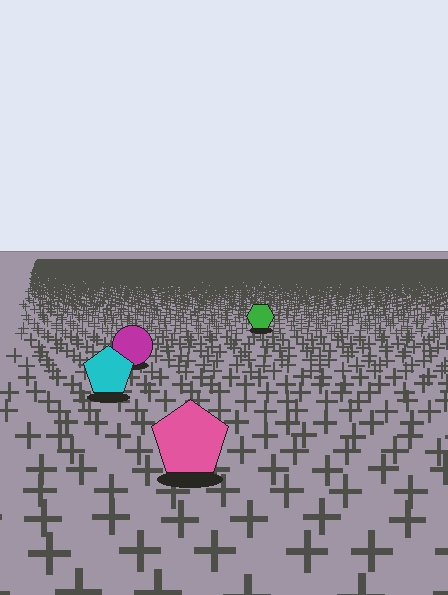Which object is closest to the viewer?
The pink pentagon is closest. The texture marks near it are larger and more spread out.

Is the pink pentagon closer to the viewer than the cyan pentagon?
Yes. The pink pentagon is closer — you can tell from the texture gradient: the ground texture is coarser near it.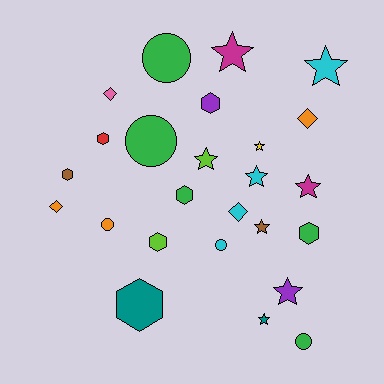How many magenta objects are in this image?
There are 2 magenta objects.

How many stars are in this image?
There are 9 stars.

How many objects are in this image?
There are 25 objects.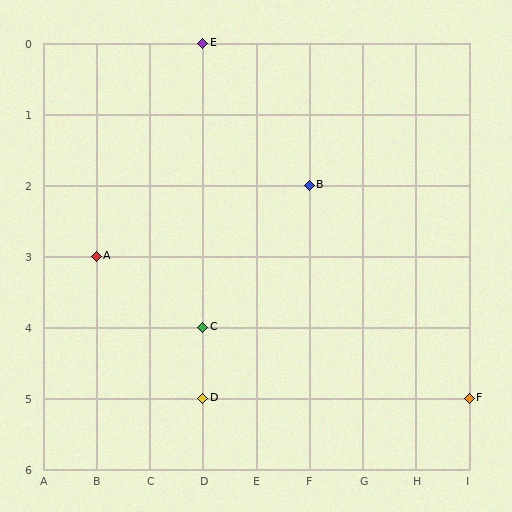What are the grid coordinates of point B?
Point B is at grid coordinates (F, 2).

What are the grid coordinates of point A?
Point A is at grid coordinates (B, 3).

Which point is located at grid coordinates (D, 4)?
Point C is at (D, 4).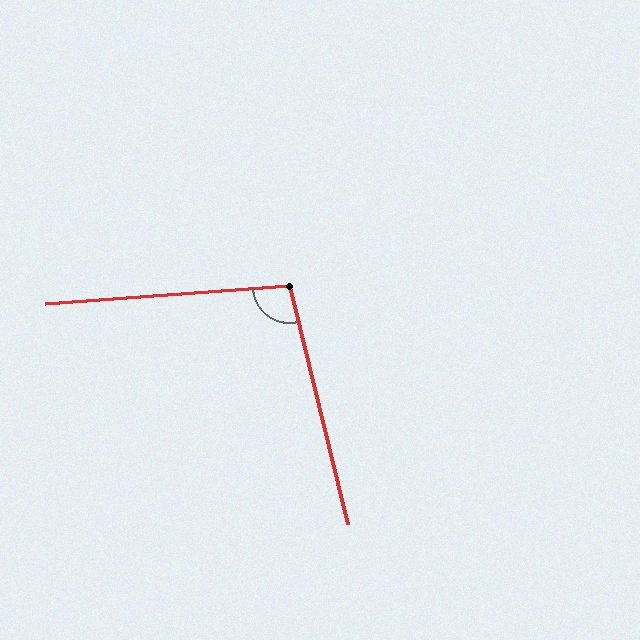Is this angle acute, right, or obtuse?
It is obtuse.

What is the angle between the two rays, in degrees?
Approximately 99 degrees.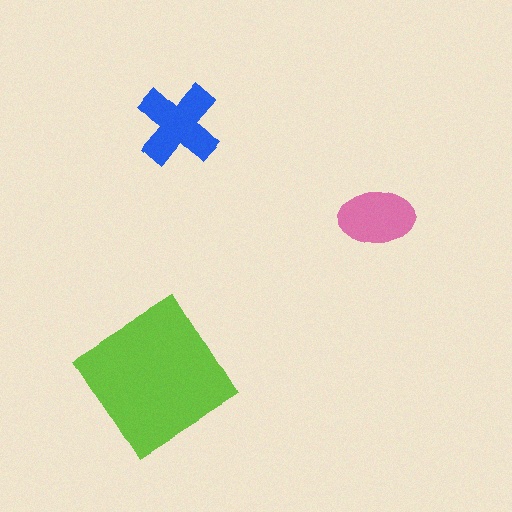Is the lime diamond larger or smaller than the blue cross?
Larger.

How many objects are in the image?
There are 3 objects in the image.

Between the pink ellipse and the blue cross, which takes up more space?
The blue cross.